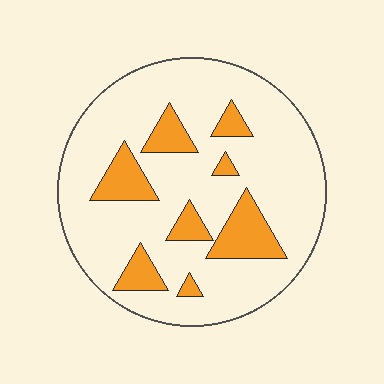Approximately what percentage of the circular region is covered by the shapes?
Approximately 20%.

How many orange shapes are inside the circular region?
8.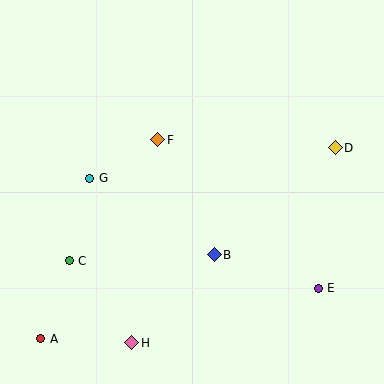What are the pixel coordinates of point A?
Point A is at (41, 339).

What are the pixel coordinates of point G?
Point G is at (90, 178).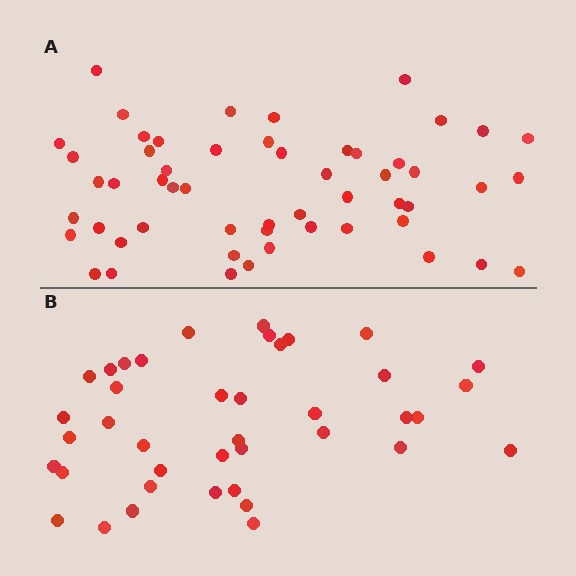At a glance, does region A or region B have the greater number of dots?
Region A (the top region) has more dots.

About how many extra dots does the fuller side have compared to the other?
Region A has approximately 15 more dots than region B.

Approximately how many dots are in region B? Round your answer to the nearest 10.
About 40 dots.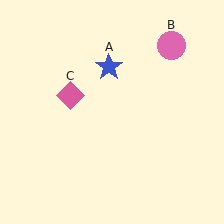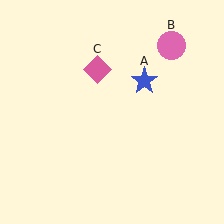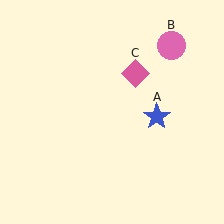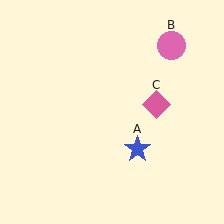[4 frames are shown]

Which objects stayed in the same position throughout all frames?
Pink circle (object B) remained stationary.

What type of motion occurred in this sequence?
The blue star (object A), pink diamond (object C) rotated clockwise around the center of the scene.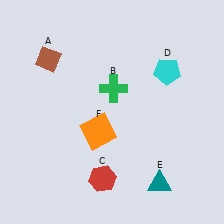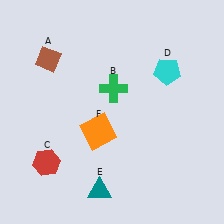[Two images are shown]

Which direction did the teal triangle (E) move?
The teal triangle (E) moved left.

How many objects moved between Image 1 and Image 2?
2 objects moved between the two images.